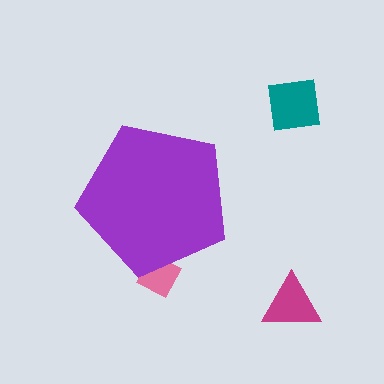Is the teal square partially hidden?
No, the teal square is fully visible.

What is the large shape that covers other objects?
A purple pentagon.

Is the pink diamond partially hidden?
Yes, the pink diamond is partially hidden behind the purple pentagon.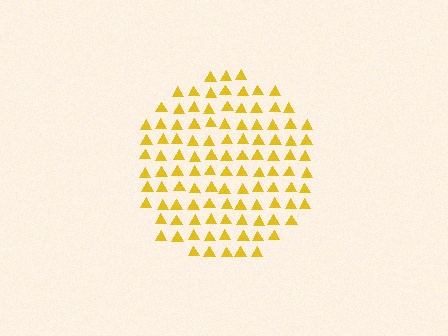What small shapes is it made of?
It is made of small triangles.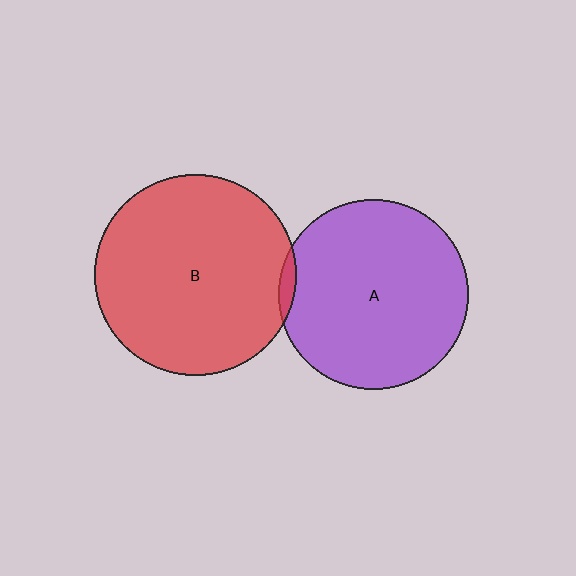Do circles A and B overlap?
Yes.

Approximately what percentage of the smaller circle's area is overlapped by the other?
Approximately 5%.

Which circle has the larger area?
Circle B (red).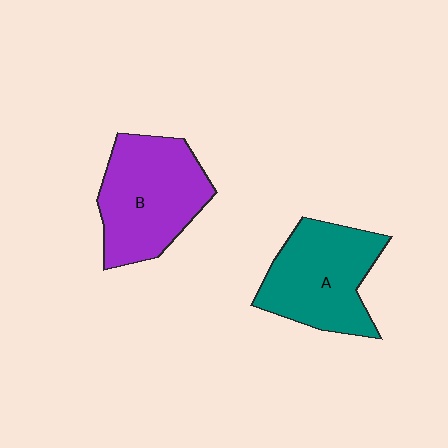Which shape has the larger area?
Shape B (purple).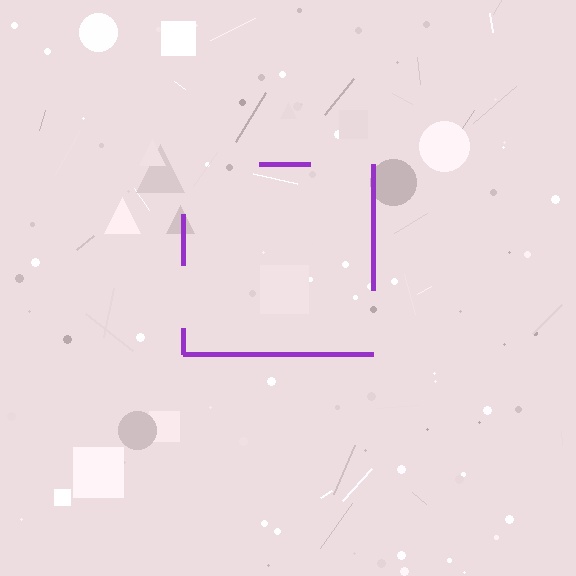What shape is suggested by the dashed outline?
The dashed outline suggests a square.